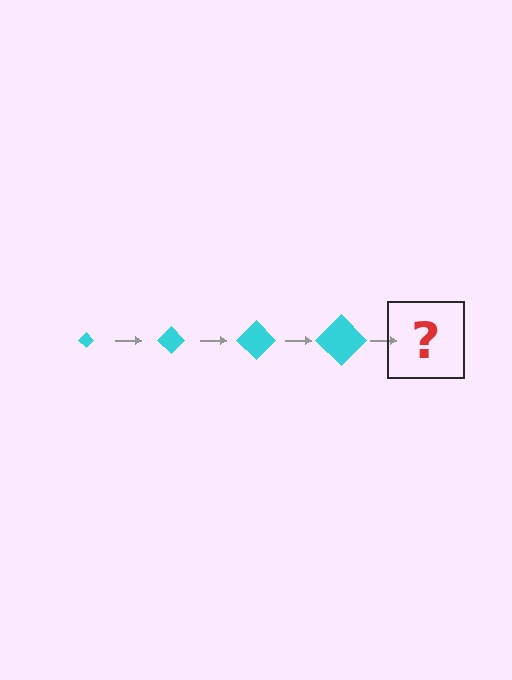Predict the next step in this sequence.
The next step is a cyan diamond, larger than the previous one.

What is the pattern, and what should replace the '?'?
The pattern is that the diamond gets progressively larger each step. The '?' should be a cyan diamond, larger than the previous one.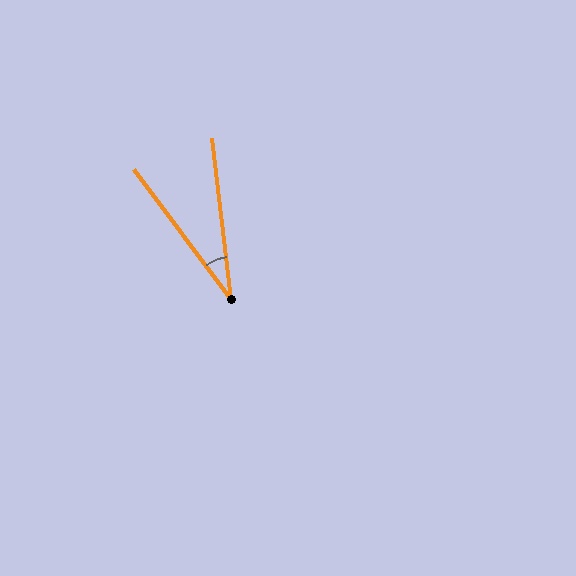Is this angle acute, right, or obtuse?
It is acute.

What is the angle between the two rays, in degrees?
Approximately 30 degrees.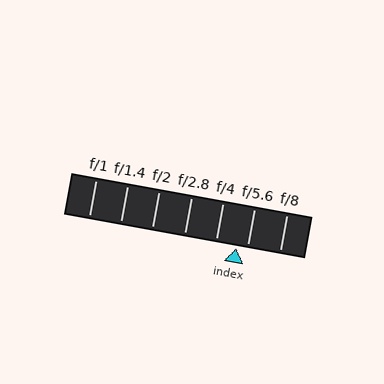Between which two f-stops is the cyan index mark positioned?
The index mark is between f/4 and f/5.6.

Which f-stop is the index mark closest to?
The index mark is closest to f/5.6.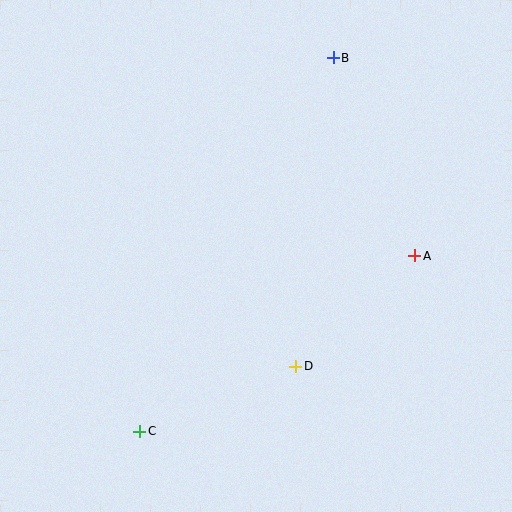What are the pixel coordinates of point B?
Point B is at (333, 58).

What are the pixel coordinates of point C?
Point C is at (140, 431).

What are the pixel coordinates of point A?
Point A is at (415, 256).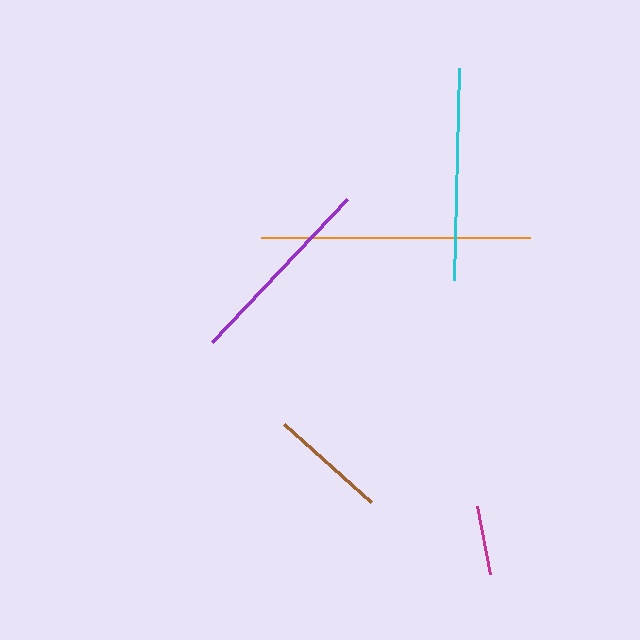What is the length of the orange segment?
The orange segment is approximately 269 pixels long.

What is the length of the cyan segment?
The cyan segment is approximately 211 pixels long.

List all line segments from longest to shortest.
From longest to shortest: orange, cyan, purple, brown, magenta.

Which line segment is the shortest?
The magenta line is the shortest at approximately 69 pixels.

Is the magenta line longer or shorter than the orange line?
The orange line is longer than the magenta line.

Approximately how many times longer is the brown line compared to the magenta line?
The brown line is approximately 1.7 times the length of the magenta line.